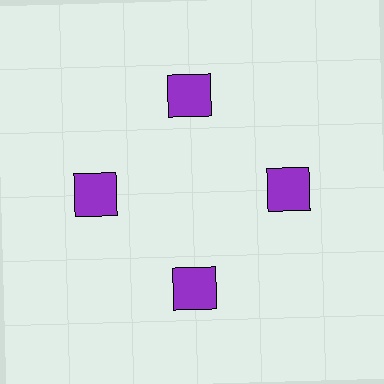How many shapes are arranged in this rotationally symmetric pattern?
There are 4 shapes, arranged in 4 groups of 1.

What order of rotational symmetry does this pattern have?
This pattern has 4-fold rotational symmetry.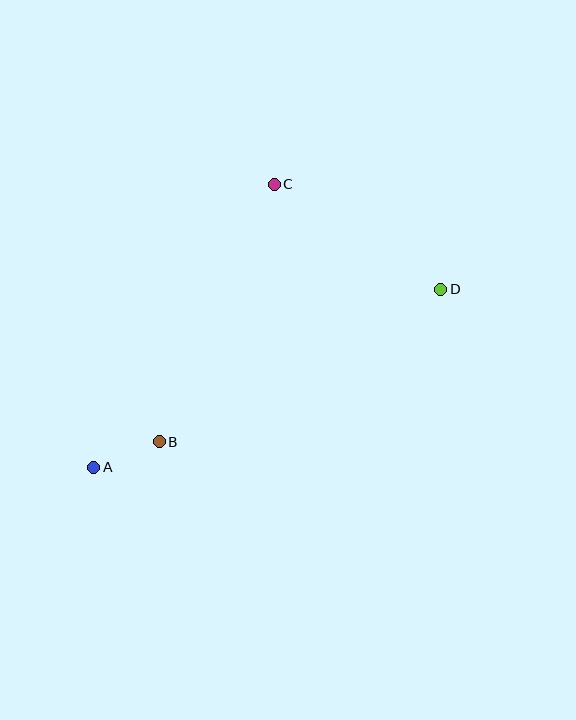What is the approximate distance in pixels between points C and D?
The distance between C and D is approximately 197 pixels.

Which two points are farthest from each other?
Points A and D are farthest from each other.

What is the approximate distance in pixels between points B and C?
The distance between B and C is approximately 282 pixels.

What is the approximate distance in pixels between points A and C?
The distance between A and C is approximately 335 pixels.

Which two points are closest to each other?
Points A and B are closest to each other.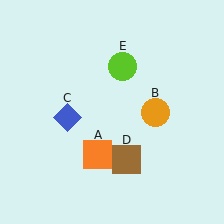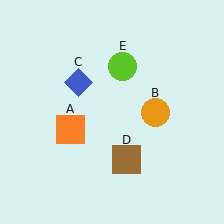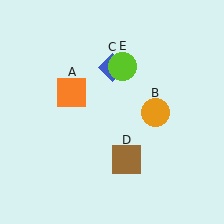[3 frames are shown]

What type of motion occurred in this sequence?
The orange square (object A), blue diamond (object C) rotated clockwise around the center of the scene.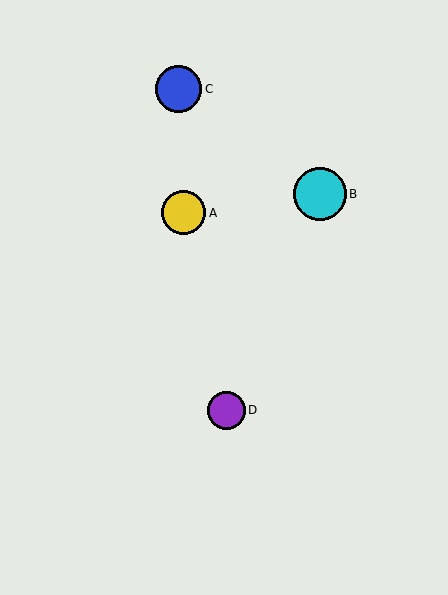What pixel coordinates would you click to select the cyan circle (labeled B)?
Click at (320, 194) to select the cyan circle B.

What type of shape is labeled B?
Shape B is a cyan circle.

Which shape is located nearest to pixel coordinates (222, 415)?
The purple circle (labeled D) at (226, 410) is nearest to that location.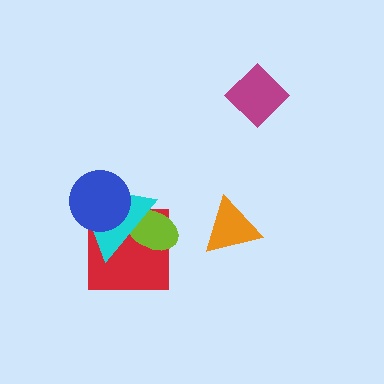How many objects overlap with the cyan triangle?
3 objects overlap with the cyan triangle.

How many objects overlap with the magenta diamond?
0 objects overlap with the magenta diamond.